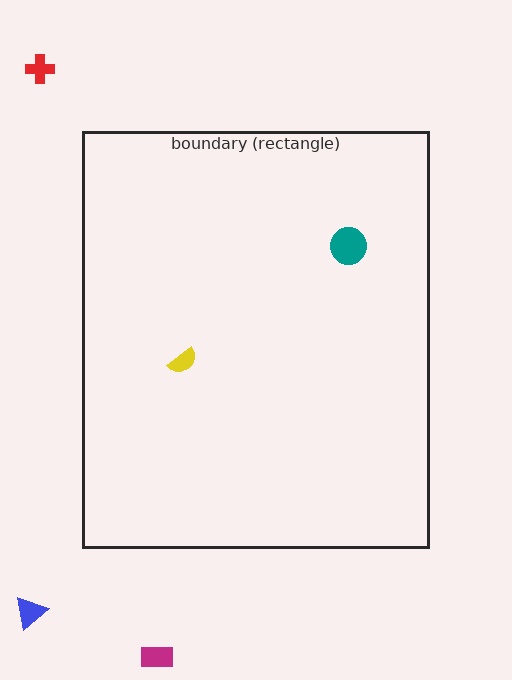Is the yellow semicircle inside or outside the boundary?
Inside.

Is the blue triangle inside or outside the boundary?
Outside.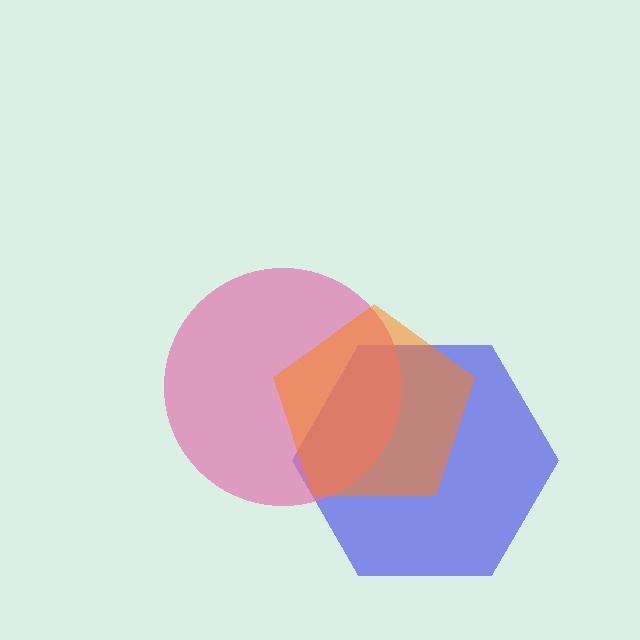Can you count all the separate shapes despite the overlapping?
Yes, there are 3 separate shapes.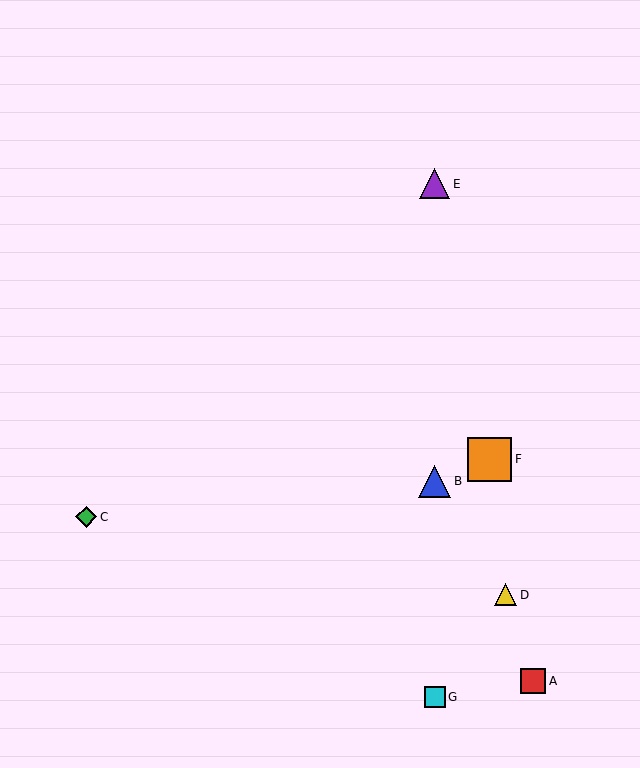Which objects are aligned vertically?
Objects B, E, G are aligned vertically.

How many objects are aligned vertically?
3 objects (B, E, G) are aligned vertically.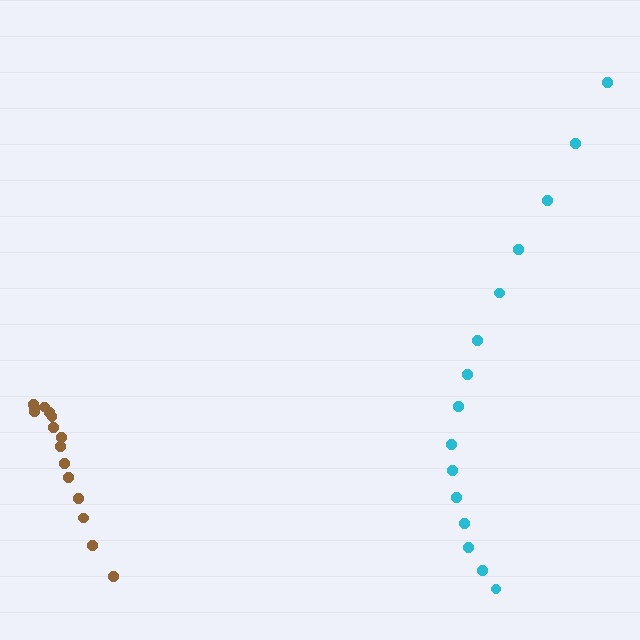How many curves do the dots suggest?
There are 2 distinct paths.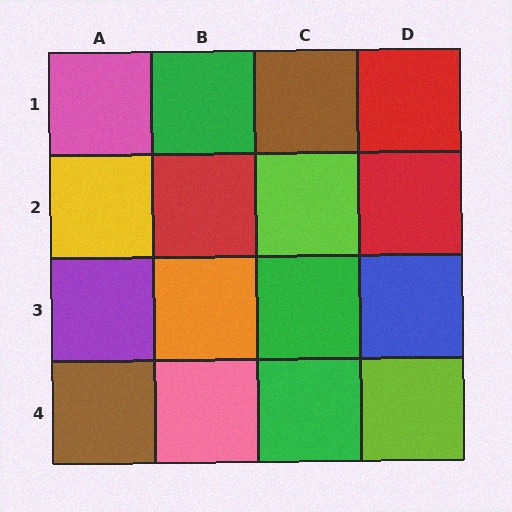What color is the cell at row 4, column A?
Brown.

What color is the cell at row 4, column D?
Lime.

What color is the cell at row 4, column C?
Green.